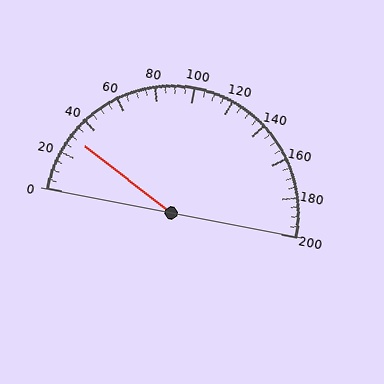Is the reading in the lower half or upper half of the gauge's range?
The reading is in the lower half of the range (0 to 200).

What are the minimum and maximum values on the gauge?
The gauge ranges from 0 to 200.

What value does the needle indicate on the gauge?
The needle indicates approximately 30.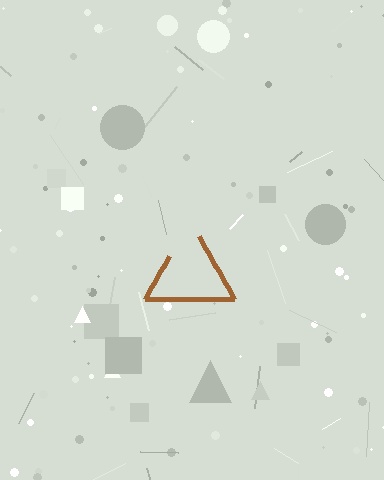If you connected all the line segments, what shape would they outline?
They would outline a triangle.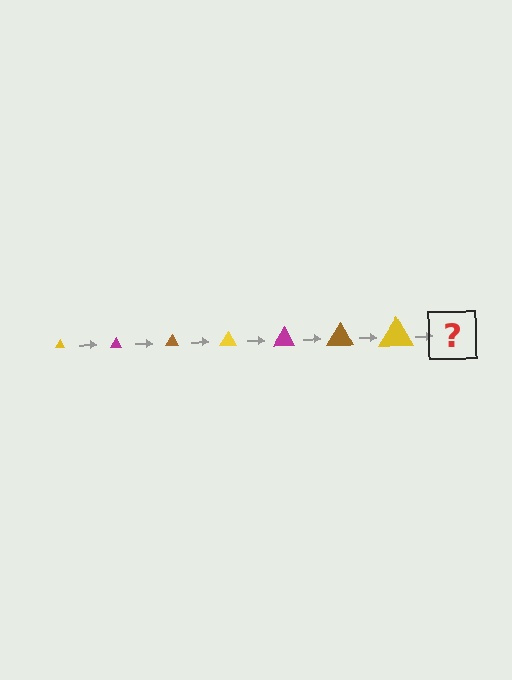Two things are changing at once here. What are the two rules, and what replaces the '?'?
The two rules are that the triangle grows larger each step and the color cycles through yellow, magenta, and brown. The '?' should be a magenta triangle, larger than the previous one.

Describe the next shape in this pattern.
It should be a magenta triangle, larger than the previous one.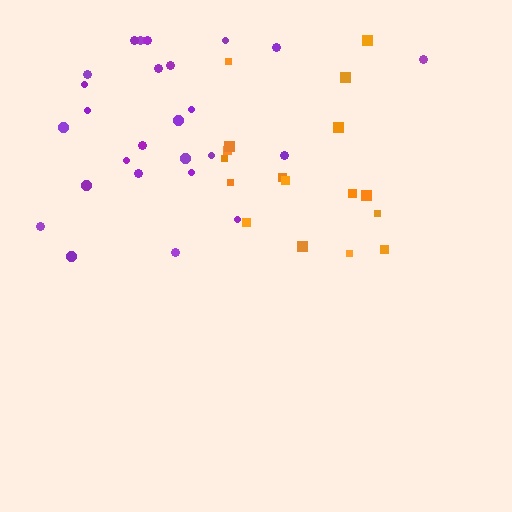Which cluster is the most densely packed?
Purple.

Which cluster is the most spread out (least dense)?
Orange.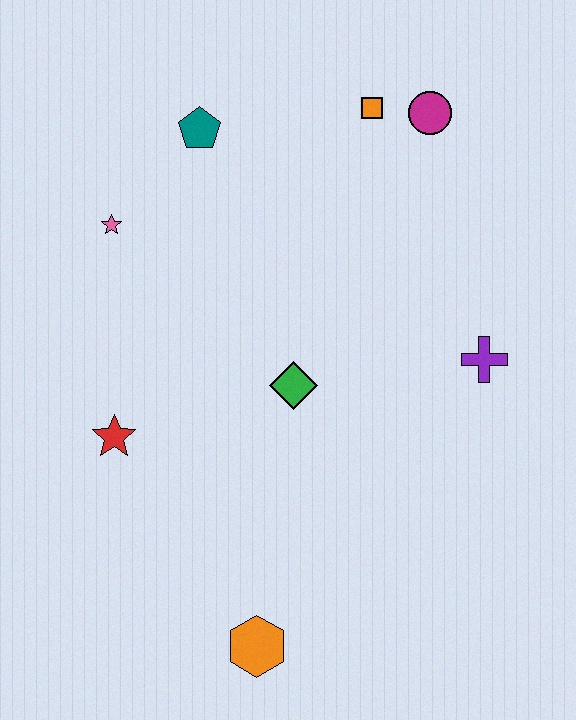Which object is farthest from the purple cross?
The pink star is farthest from the purple cross.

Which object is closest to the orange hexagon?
The red star is closest to the orange hexagon.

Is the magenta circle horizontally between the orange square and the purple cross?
Yes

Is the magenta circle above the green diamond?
Yes